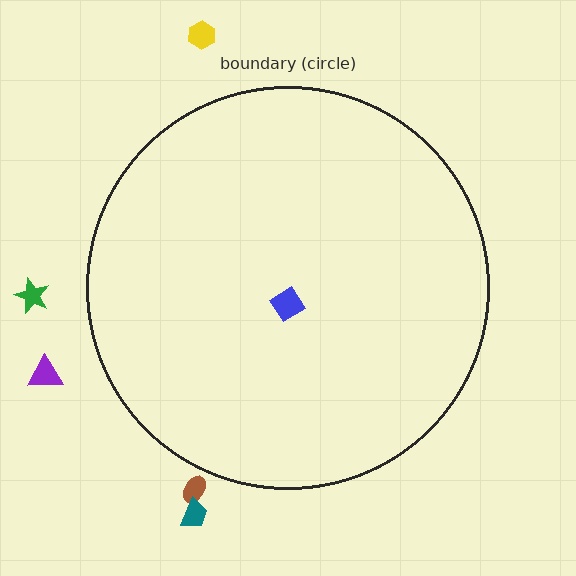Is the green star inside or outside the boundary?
Outside.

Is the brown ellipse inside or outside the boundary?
Outside.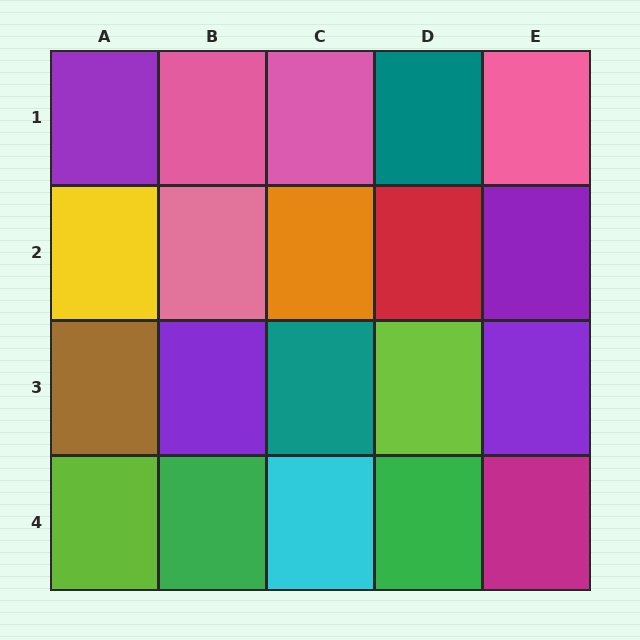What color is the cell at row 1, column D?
Teal.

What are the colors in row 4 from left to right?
Lime, green, cyan, green, magenta.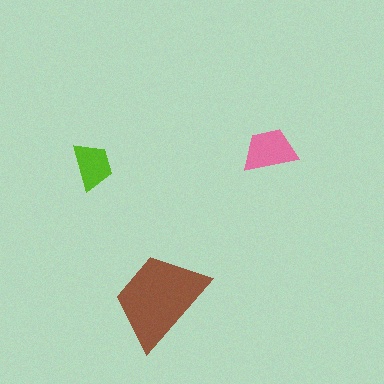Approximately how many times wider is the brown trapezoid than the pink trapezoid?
About 2 times wider.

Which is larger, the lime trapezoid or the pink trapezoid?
The pink one.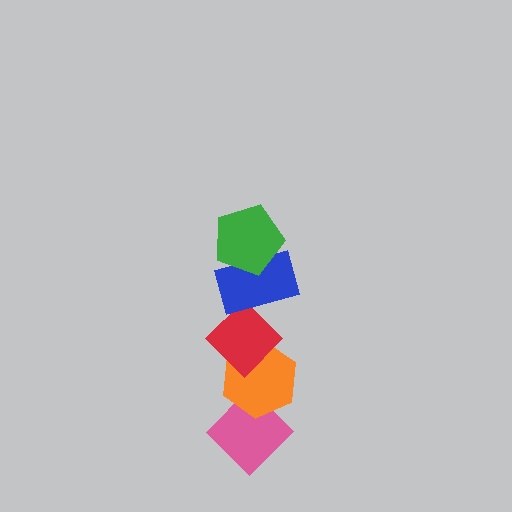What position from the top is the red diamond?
The red diamond is 3rd from the top.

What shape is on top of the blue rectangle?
The green pentagon is on top of the blue rectangle.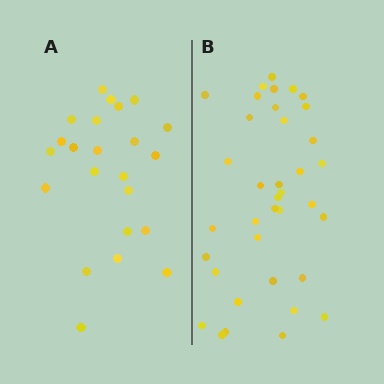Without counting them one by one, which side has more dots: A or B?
Region B (the right region) has more dots.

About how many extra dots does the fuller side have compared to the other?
Region B has approximately 15 more dots than region A.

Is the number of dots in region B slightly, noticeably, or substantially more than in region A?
Region B has substantially more. The ratio is roughly 1.6 to 1.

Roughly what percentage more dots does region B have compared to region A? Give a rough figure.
About 60% more.